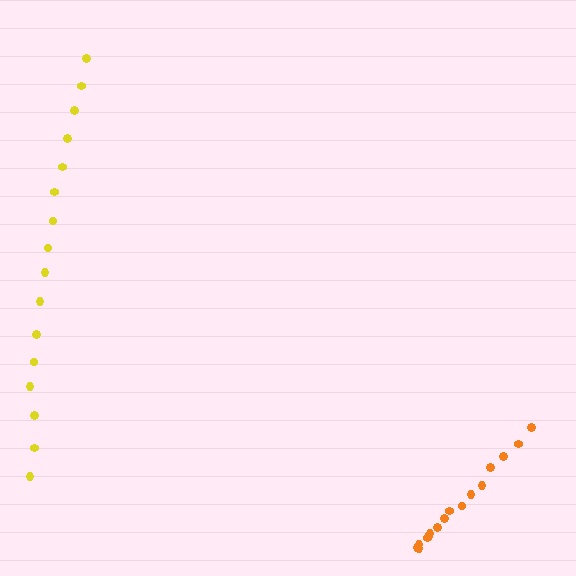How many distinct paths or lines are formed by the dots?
There are 2 distinct paths.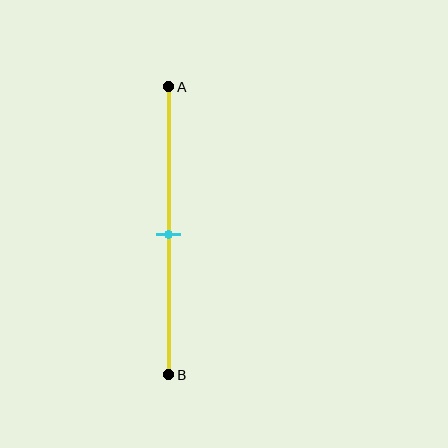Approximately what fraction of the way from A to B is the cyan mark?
The cyan mark is approximately 50% of the way from A to B.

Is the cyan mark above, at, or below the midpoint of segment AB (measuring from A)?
The cyan mark is approximately at the midpoint of segment AB.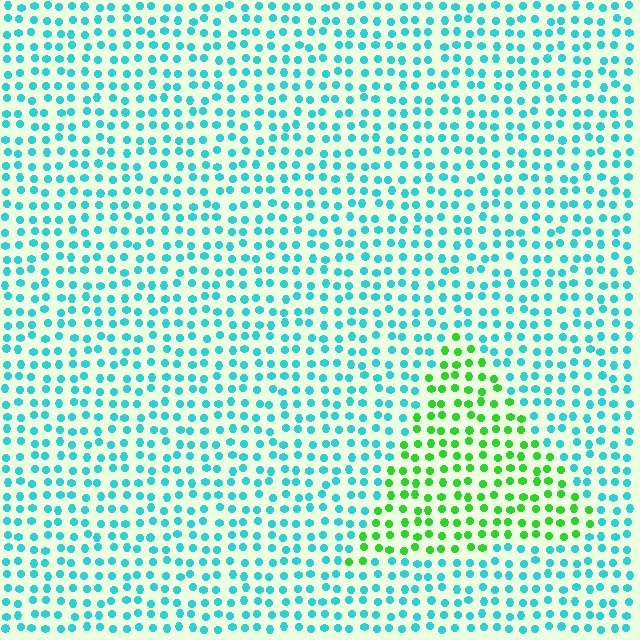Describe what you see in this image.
The image is filled with small cyan elements in a uniform arrangement. A triangle-shaped region is visible where the elements are tinted to a slightly different hue, forming a subtle color boundary.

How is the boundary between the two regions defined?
The boundary is defined purely by a slight shift in hue (about 61 degrees). Spacing, size, and orientation are identical on both sides.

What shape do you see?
I see a triangle.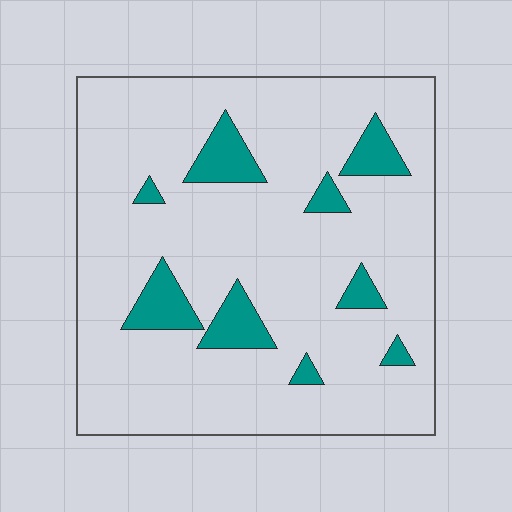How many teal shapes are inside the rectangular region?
9.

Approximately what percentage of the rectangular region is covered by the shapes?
Approximately 10%.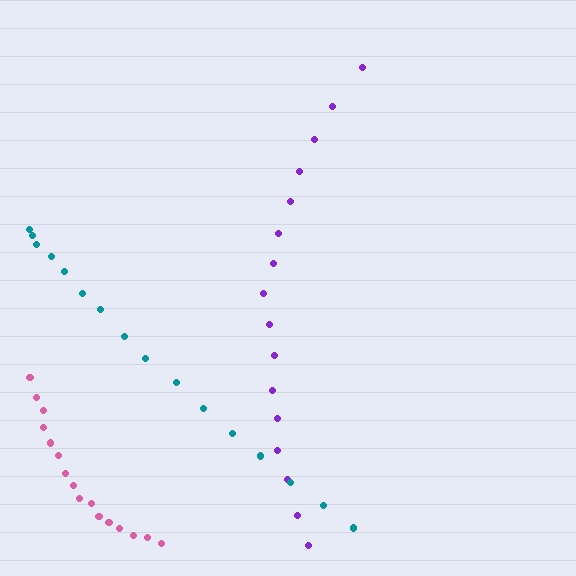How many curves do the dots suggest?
There are 3 distinct paths.